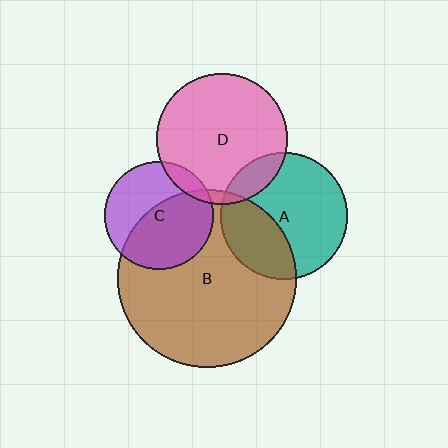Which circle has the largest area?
Circle B (brown).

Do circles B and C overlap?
Yes.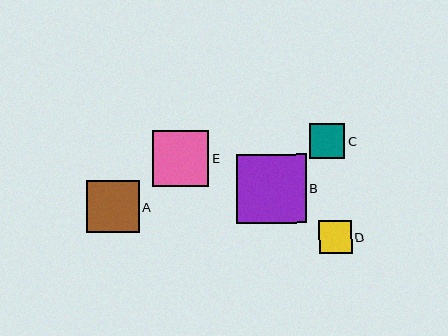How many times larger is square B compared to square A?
Square B is approximately 1.3 times the size of square A.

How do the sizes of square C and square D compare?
Square C and square D are approximately the same size.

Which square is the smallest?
Square D is the smallest with a size of approximately 33 pixels.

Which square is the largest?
Square B is the largest with a size of approximately 69 pixels.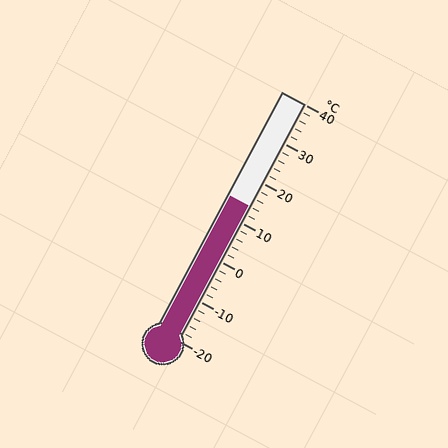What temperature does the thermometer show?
The thermometer shows approximately 14°C.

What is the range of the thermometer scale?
The thermometer scale ranges from -20°C to 40°C.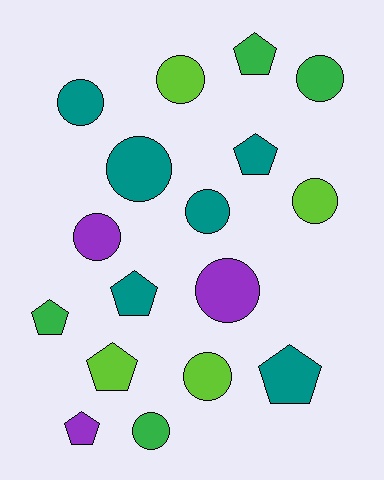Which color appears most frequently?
Teal, with 6 objects.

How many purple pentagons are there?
There is 1 purple pentagon.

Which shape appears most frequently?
Circle, with 10 objects.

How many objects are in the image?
There are 17 objects.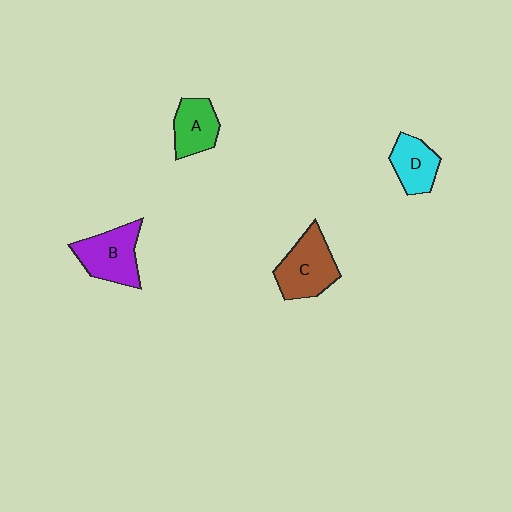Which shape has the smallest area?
Shape D (cyan).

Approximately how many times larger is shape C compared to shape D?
Approximately 1.5 times.